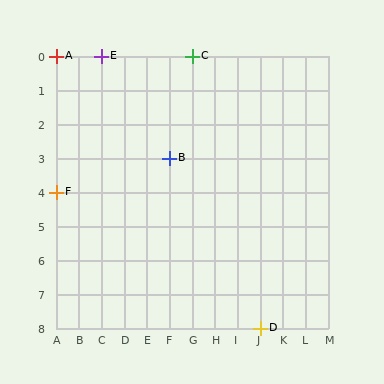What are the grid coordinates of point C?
Point C is at grid coordinates (G, 0).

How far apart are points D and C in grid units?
Points D and C are 3 columns and 8 rows apart (about 8.5 grid units diagonally).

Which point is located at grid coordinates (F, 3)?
Point B is at (F, 3).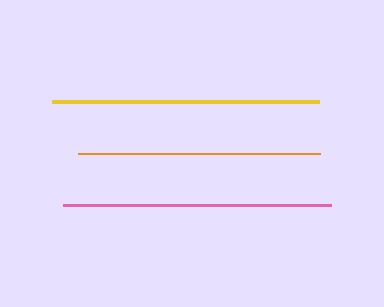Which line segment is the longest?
The pink line is the longest at approximately 268 pixels.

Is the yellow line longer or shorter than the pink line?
The pink line is longer than the yellow line.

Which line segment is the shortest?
The orange line is the shortest at approximately 243 pixels.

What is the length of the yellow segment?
The yellow segment is approximately 266 pixels long.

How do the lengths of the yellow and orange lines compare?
The yellow and orange lines are approximately the same length.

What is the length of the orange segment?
The orange segment is approximately 243 pixels long.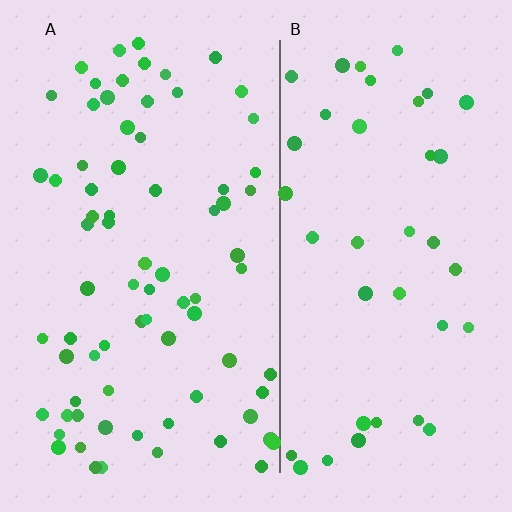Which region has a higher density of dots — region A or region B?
A (the left).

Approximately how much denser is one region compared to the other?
Approximately 1.9× — region A over region B.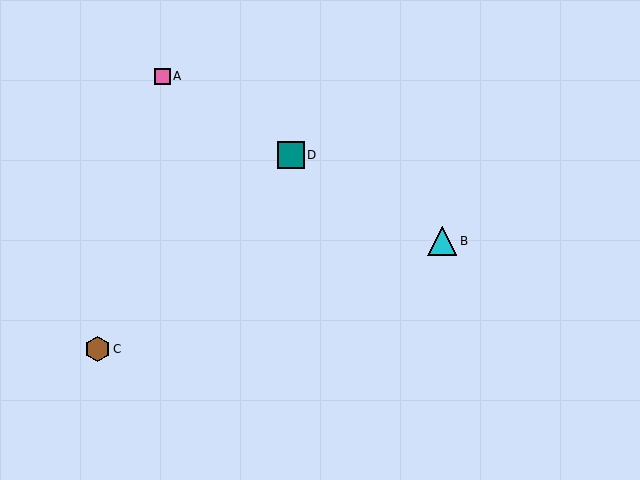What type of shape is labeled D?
Shape D is a teal square.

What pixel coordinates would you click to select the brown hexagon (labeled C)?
Click at (98, 349) to select the brown hexagon C.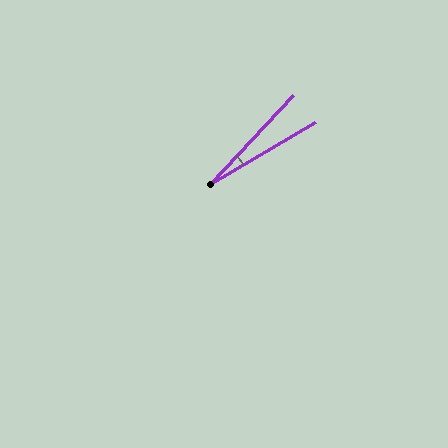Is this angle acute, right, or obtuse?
It is acute.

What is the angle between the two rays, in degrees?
Approximately 16 degrees.